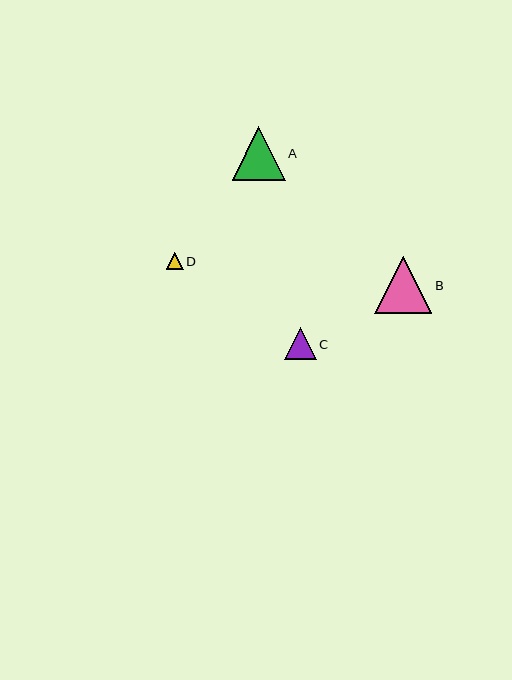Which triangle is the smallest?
Triangle D is the smallest with a size of approximately 17 pixels.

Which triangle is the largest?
Triangle B is the largest with a size of approximately 57 pixels.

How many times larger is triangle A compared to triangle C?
Triangle A is approximately 1.7 times the size of triangle C.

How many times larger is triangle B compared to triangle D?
Triangle B is approximately 3.3 times the size of triangle D.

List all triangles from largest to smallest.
From largest to smallest: B, A, C, D.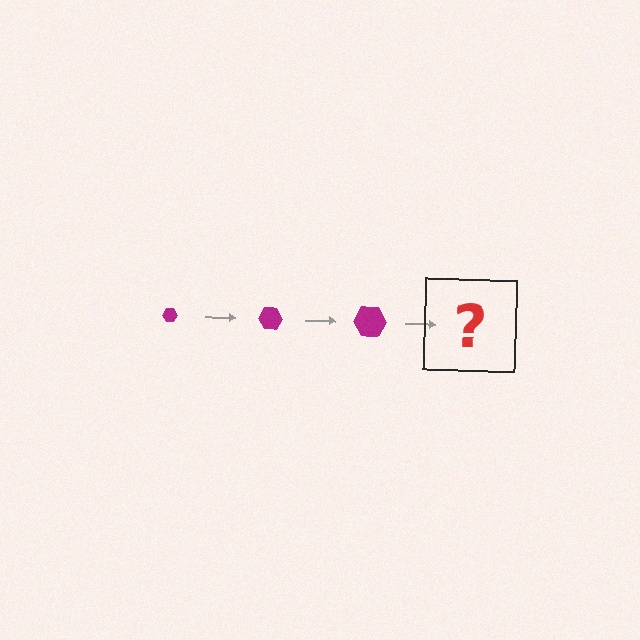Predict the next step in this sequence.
The next step is a magenta hexagon, larger than the previous one.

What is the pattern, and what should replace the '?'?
The pattern is that the hexagon gets progressively larger each step. The '?' should be a magenta hexagon, larger than the previous one.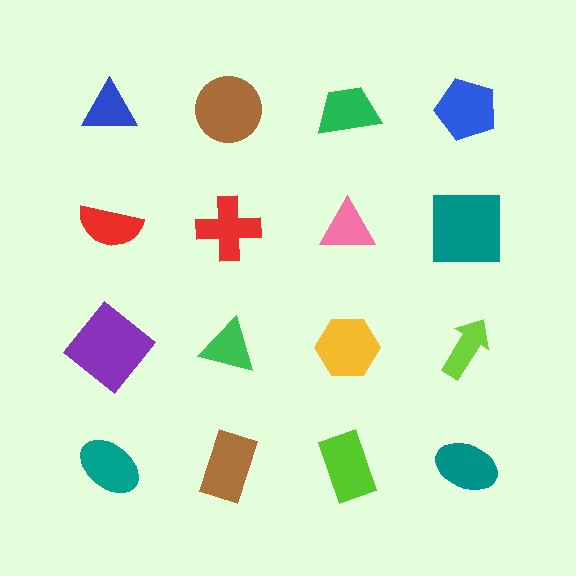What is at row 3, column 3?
A yellow hexagon.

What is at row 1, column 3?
A green trapezoid.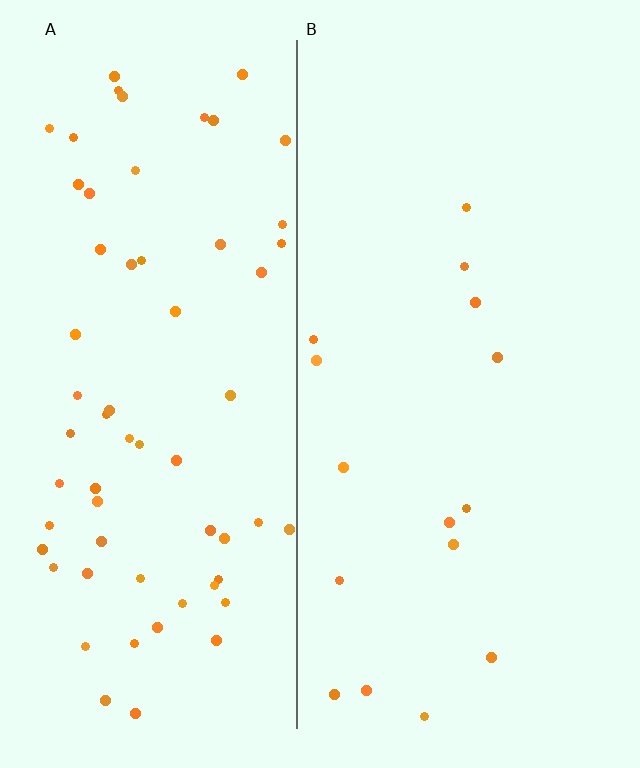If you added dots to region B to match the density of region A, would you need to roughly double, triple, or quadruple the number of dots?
Approximately quadruple.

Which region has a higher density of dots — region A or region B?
A (the left).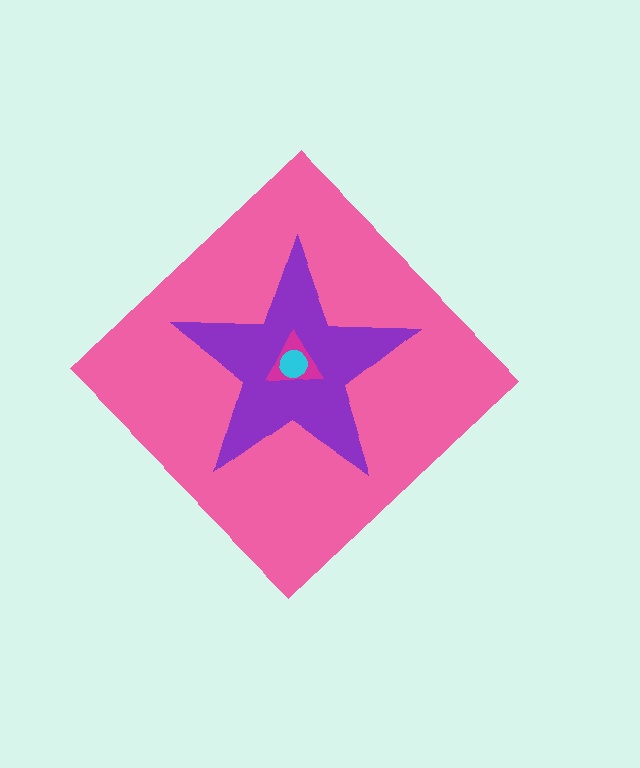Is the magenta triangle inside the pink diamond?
Yes.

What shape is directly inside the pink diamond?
The purple star.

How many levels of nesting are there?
4.